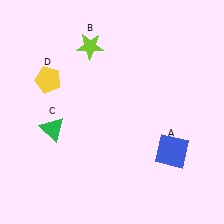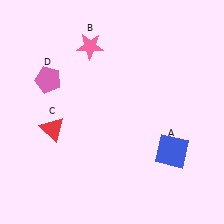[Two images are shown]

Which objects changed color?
B changed from lime to pink. C changed from green to red. D changed from yellow to pink.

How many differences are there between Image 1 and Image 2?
There are 3 differences between the two images.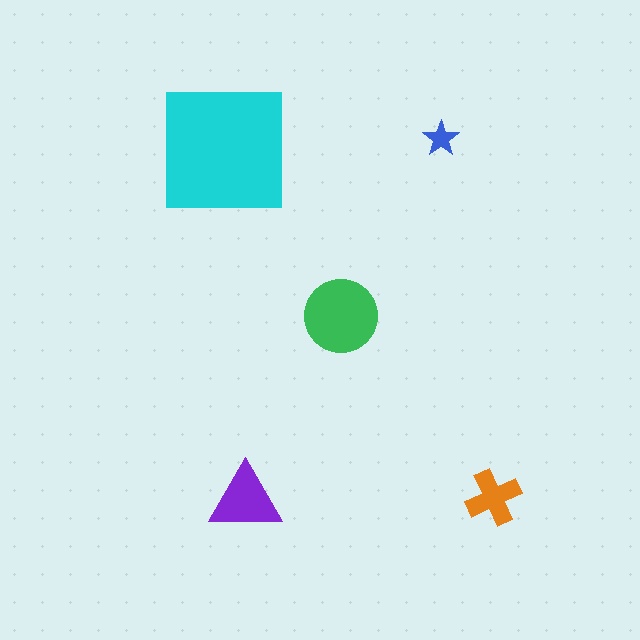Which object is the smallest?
The blue star.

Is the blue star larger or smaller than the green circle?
Smaller.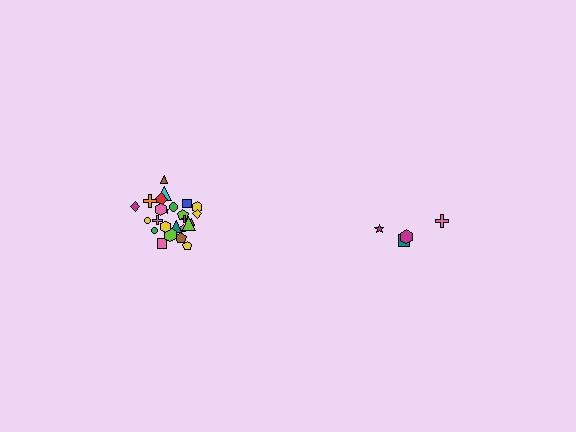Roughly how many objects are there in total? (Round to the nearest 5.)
Roughly 30 objects in total.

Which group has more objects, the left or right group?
The left group.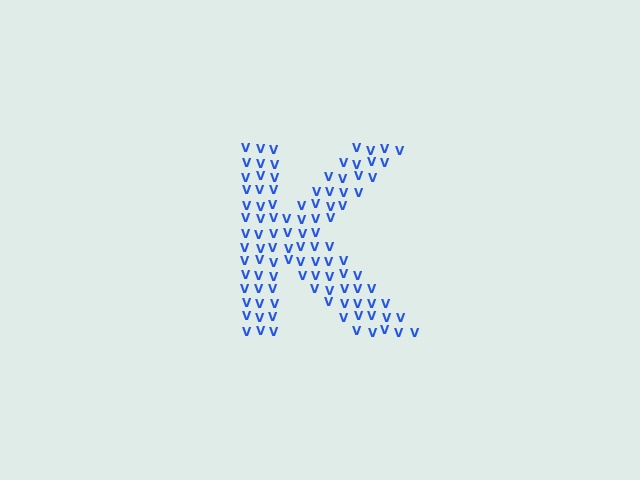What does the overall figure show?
The overall figure shows the letter K.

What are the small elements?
The small elements are letter V's.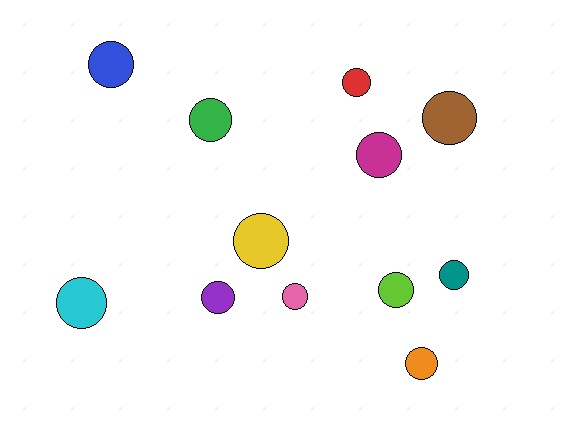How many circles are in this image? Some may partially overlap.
There are 12 circles.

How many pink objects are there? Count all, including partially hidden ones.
There is 1 pink object.